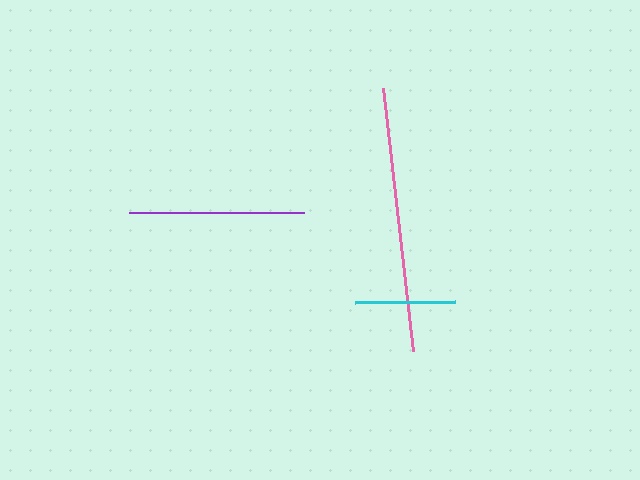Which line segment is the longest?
The pink line is the longest at approximately 265 pixels.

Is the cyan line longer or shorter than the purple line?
The purple line is longer than the cyan line.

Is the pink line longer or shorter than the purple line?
The pink line is longer than the purple line.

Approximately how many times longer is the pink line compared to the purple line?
The pink line is approximately 1.5 times the length of the purple line.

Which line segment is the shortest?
The cyan line is the shortest at approximately 100 pixels.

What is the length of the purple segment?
The purple segment is approximately 175 pixels long.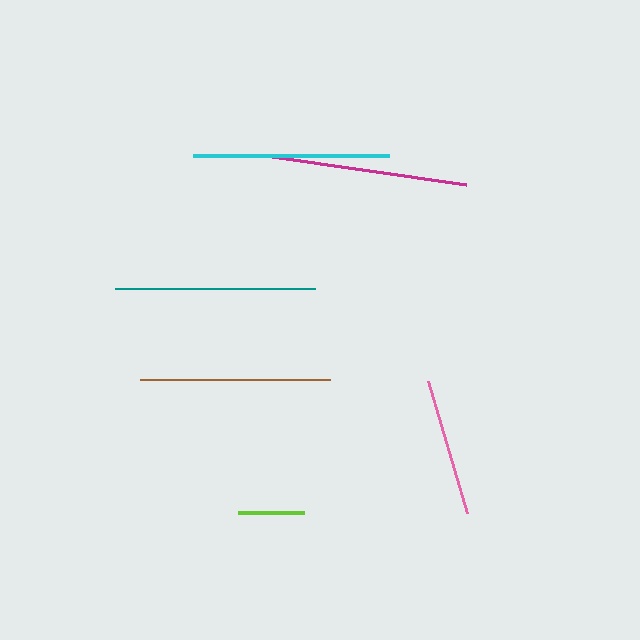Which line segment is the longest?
The magenta line is the longest at approximately 202 pixels.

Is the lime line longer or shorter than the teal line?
The teal line is longer than the lime line.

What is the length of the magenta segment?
The magenta segment is approximately 202 pixels long.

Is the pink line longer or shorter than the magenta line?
The magenta line is longer than the pink line.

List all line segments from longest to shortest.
From longest to shortest: magenta, teal, cyan, brown, pink, lime.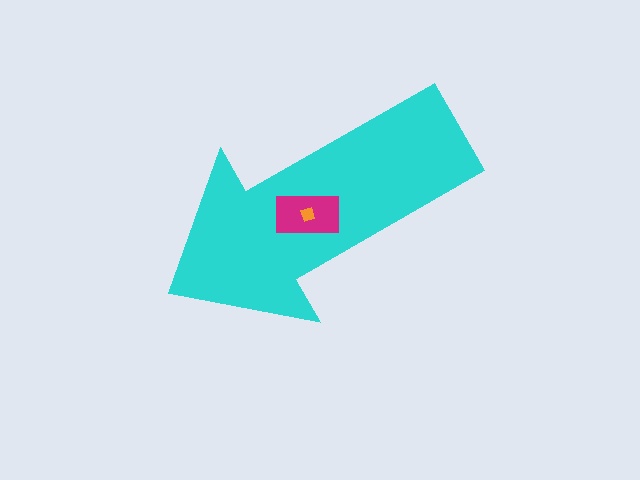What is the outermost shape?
The cyan arrow.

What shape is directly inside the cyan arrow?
The magenta rectangle.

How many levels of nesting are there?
3.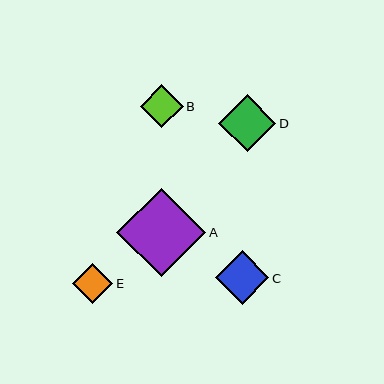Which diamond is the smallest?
Diamond E is the smallest with a size of approximately 40 pixels.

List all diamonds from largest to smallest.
From largest to smallest: A, D, C, B, E.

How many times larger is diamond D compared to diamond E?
Diamond D is approximately 1.4 times the size of diamond E.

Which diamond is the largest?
Diamond A is the largest with a size of approximately 89 pixels.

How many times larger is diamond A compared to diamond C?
Diamond A is approximately 1.7 times the size of diamond C.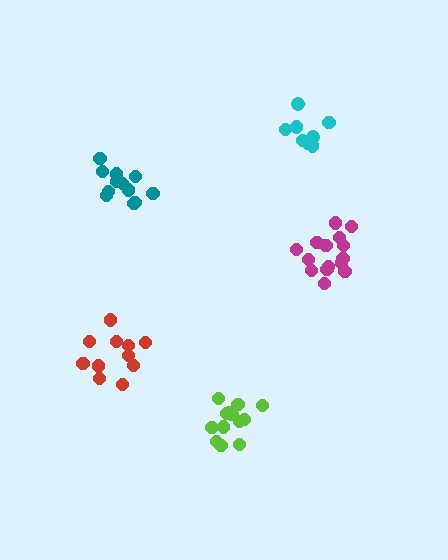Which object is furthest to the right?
The magenta cluster is rightmost.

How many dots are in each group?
Group 1: 10 dots, Group 2: 13 dots, Group 3: 15 dots, Group 4: 12 dots, Group 5: 11 dots (61 total).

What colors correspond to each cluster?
The clusters are colored: cyan, lime, magenta, teal, red.